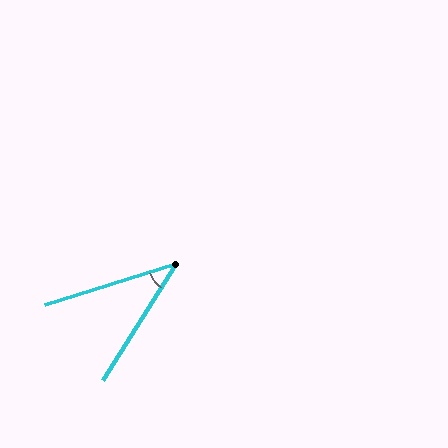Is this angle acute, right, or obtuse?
It is acute.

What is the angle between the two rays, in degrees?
Approximately 40 degrees.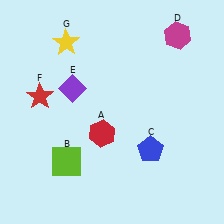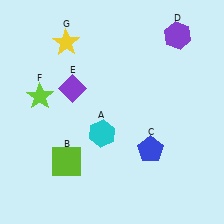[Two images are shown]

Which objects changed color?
A changed from red to cyan. D changed from magenta to purple. F changed from red to lime.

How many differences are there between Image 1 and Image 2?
There are 3 differences between the two images.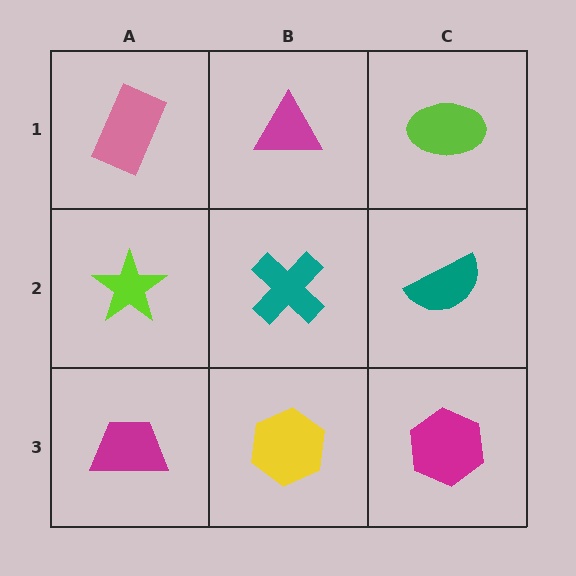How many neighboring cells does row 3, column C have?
2.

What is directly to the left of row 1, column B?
A pink rectangle.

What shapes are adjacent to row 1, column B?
A teal cross (row 2, column B), a pink rectangle (row 1, column A), a lime ellipse (row 1, column C).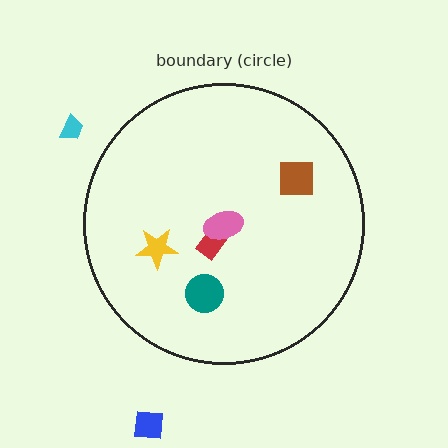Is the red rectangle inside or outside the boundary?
Inside.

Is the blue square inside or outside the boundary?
Outside.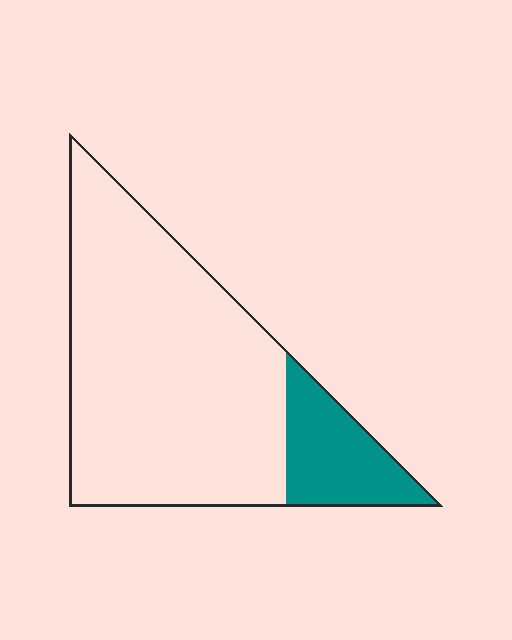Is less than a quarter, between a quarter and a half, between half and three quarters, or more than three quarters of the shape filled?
Less than a quarter.